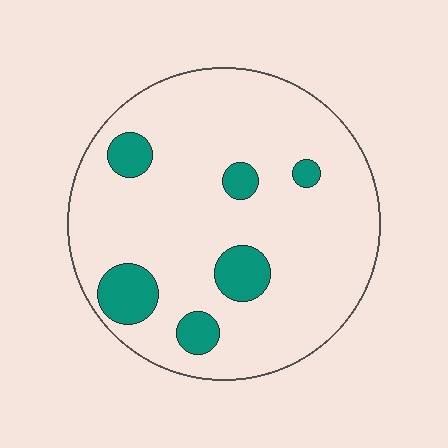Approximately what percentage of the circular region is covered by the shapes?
Approximately 15%.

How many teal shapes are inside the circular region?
6.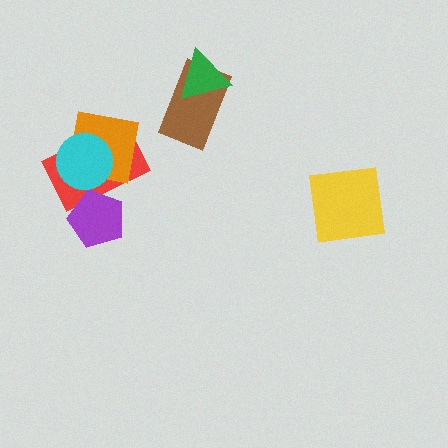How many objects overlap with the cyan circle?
2 objects overlap with the cyan circle.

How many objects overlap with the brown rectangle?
1 object overlaps with the brown rectangle.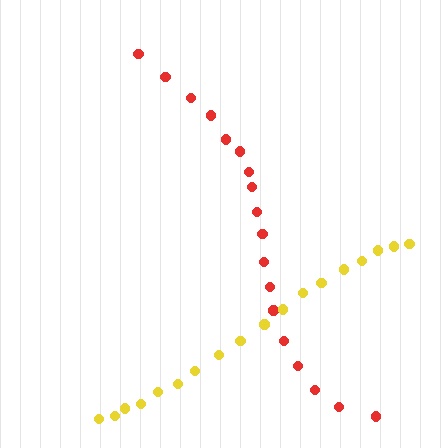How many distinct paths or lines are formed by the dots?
There are 2 distinct paths.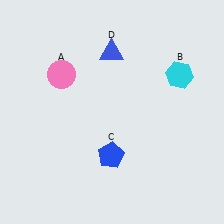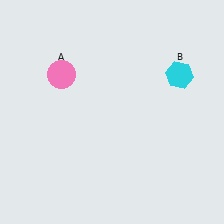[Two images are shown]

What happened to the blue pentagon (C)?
The blue pentagon (C) was removed in Image 2. It was in the bottom-left area of Image 1.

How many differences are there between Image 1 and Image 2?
There are 2 differences between the two images.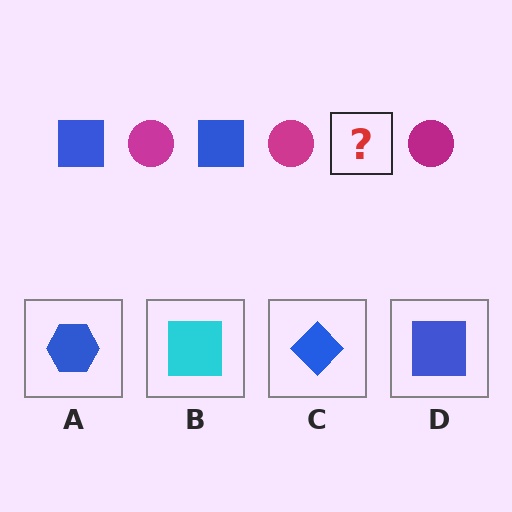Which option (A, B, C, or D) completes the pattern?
D.